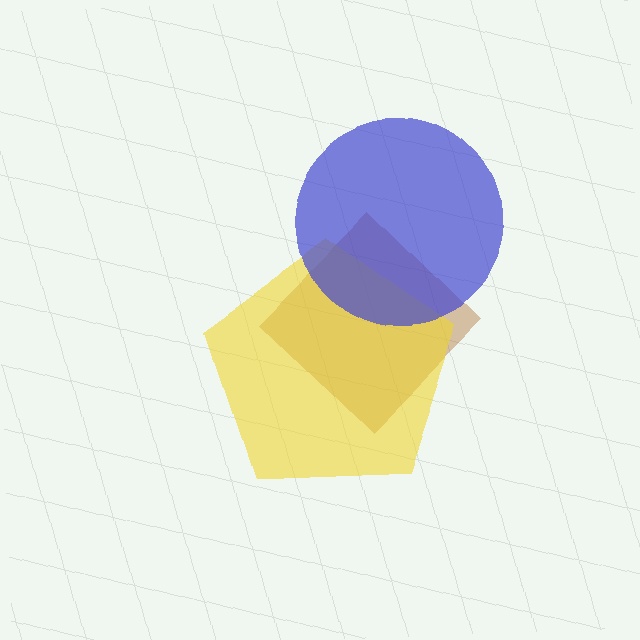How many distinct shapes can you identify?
There are 3 distinct shapes: a brown diamond, a yellow pentagon, a blue circle.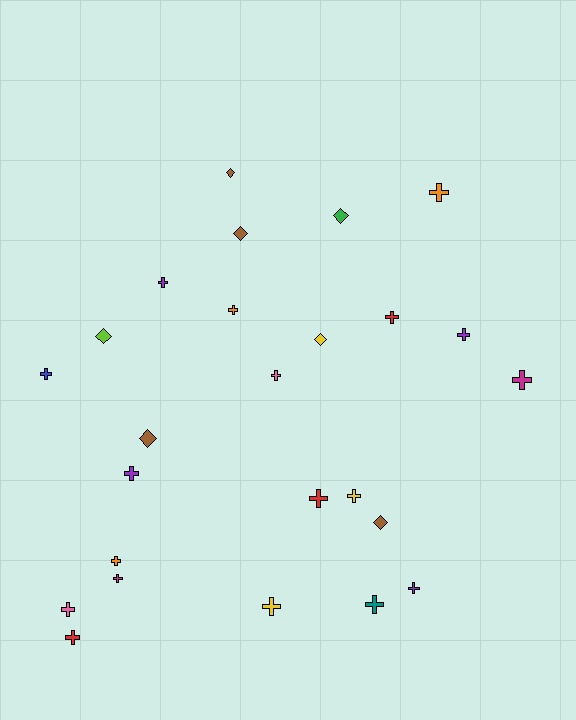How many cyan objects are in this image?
There are no cyan objects.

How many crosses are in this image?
There are 18 crosses.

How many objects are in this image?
There are 25 objects.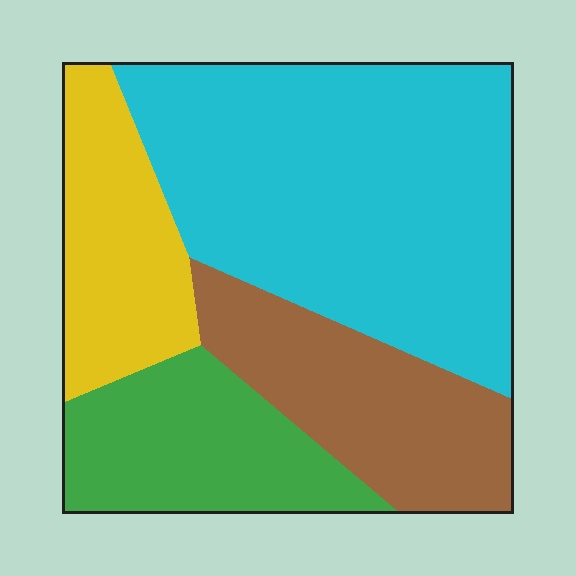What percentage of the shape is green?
Green covers 18% of the shape.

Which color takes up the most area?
Cyan, at roughly 45%.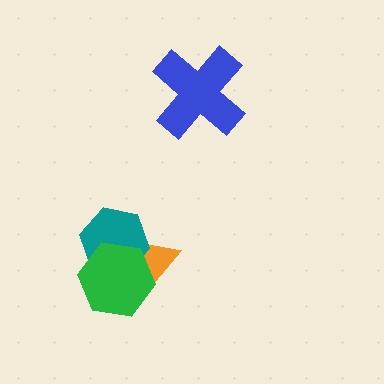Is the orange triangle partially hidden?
Yes, it is partially covered by another shape.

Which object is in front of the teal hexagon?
The green hexagon is in front of the teal hexagon.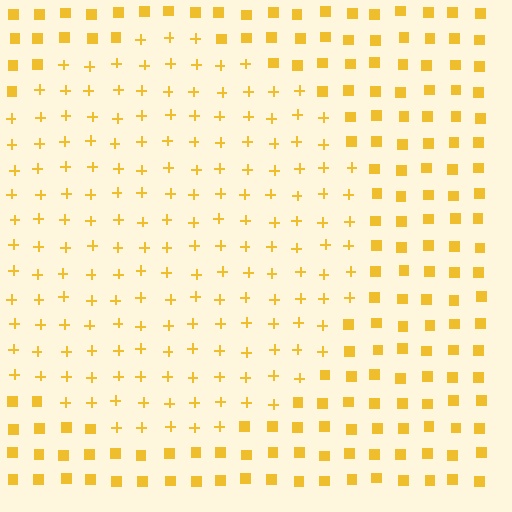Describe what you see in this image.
The image is filled with small yellow elements arranged in a uniform grid. A circle-shaped region contains plus signs, while the surrounding area contains squares. The boundary is defined purely by the change in element shape.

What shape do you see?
I see a circle.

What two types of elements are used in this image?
The image uses plus signs inside the circle region and squares outside it.